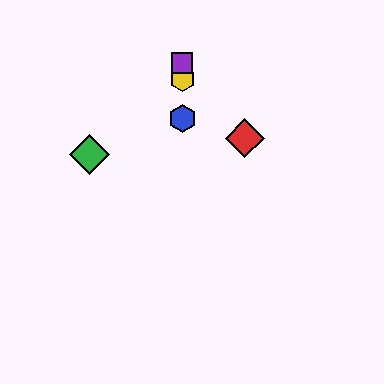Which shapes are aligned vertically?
The blue hexagon, the yellow hexagon, the purple square are aligned vertically.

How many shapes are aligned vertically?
3 shapes (the blue hexagon, the yellow hexagon, the purple square) are aligned vertically.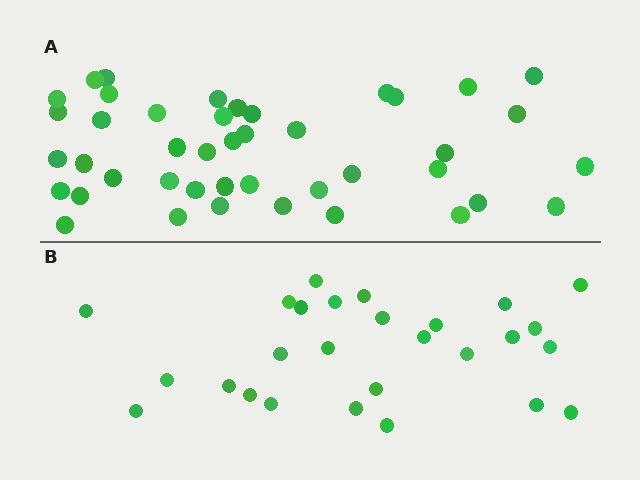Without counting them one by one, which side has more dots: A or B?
Region A (the top region) has more dots.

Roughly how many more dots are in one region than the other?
Region A has approximately 15 more dots than region B.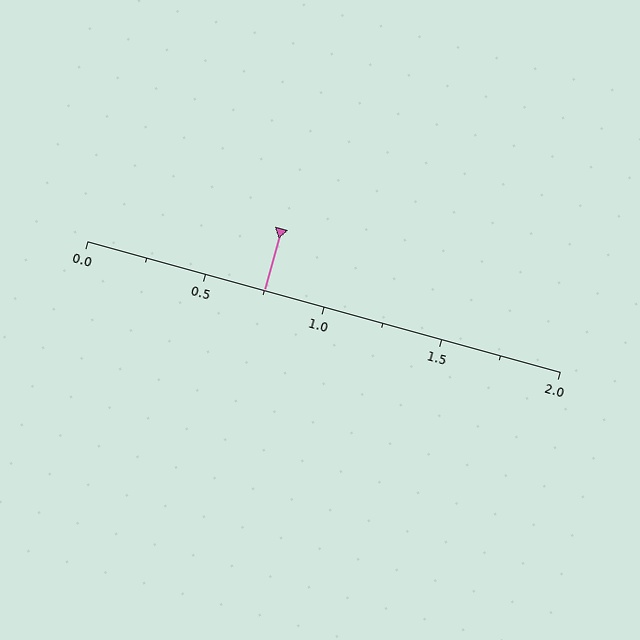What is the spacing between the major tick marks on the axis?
The major ticks are spaced 0.5 apart.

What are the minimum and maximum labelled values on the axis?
The axis runs from 0.0 to 2.0.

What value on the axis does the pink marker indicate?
The marker indicates approximately 0.75.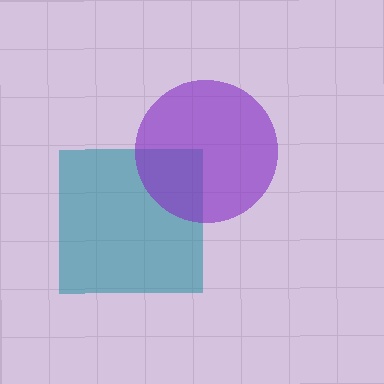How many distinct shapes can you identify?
There are 2 distinct shapes: a teal square, a purple circle.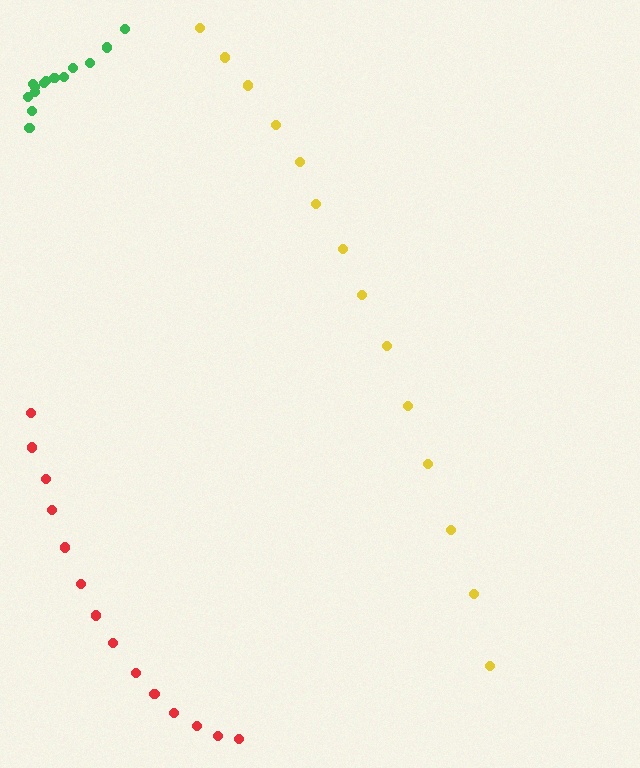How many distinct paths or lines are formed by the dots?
There are 3 distinct paths.